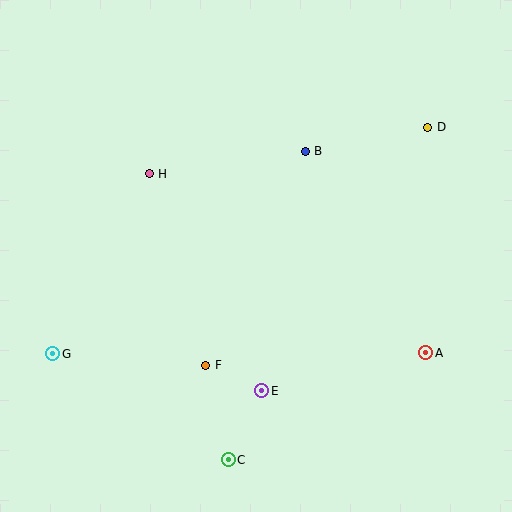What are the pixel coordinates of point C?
Point C is at (228, 460).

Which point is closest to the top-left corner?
Point H is closest to the top-left corner.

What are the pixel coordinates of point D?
Point D is at (428, 127).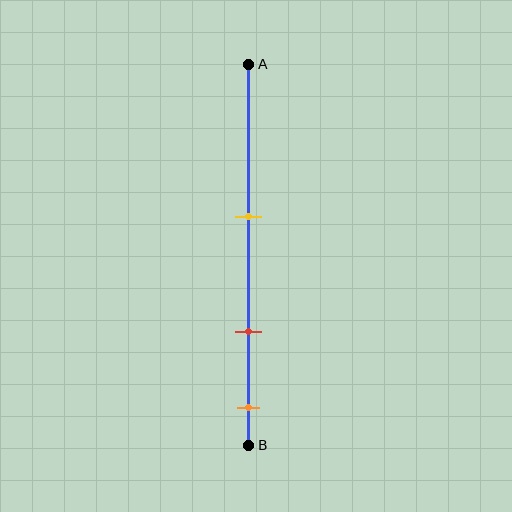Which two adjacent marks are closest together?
The red and orange marks are the closest adjacent pair.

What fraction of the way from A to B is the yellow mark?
The yellow mark is approximately 40% (0.4) of the way from A to B.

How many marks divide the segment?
There are 3 marks dividing the segment.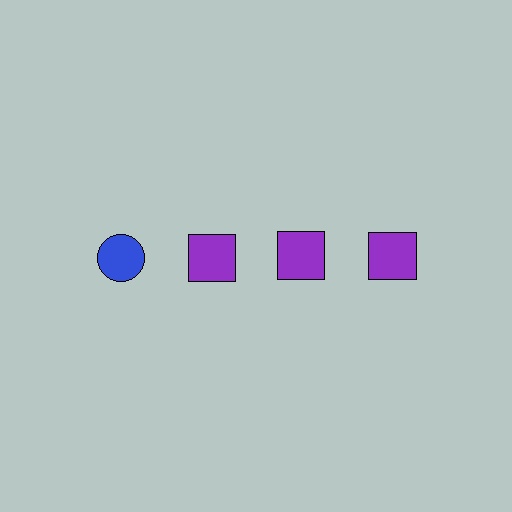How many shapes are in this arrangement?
There are 4 shapes arranged in a grid pattern.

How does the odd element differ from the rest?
It differs in both color (blue instead of purple) and shape (circle instead of square).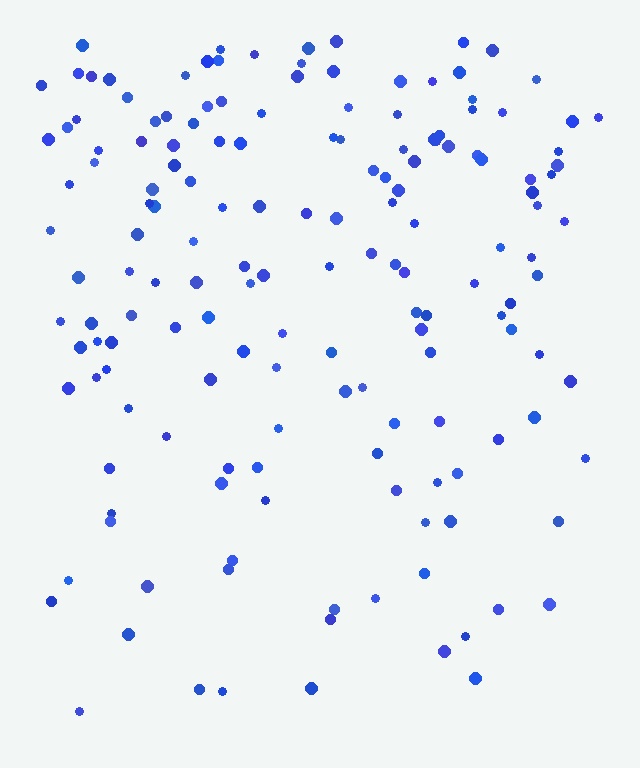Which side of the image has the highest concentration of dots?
The top.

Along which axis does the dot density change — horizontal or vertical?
Vertical.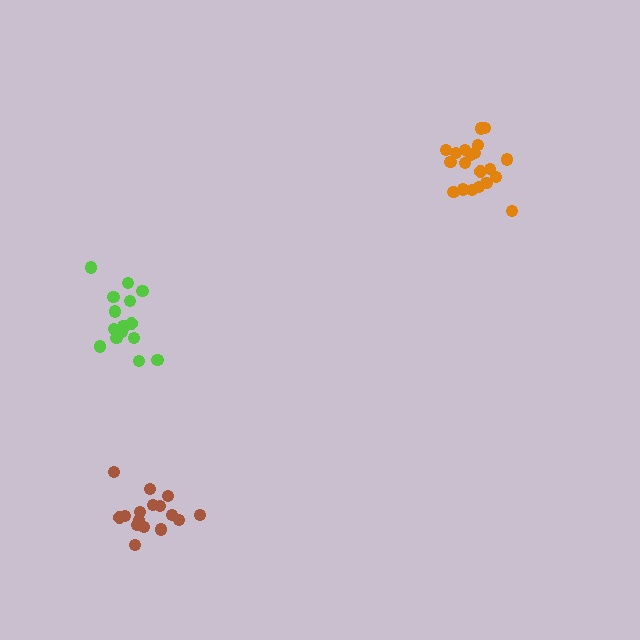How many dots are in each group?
Group 1: 16 dots, Group 2: 20 dots, Group 3: 16 dots (52 total).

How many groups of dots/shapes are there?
There are 3 groups.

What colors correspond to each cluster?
The clusters are colored: brown, orange, lime.